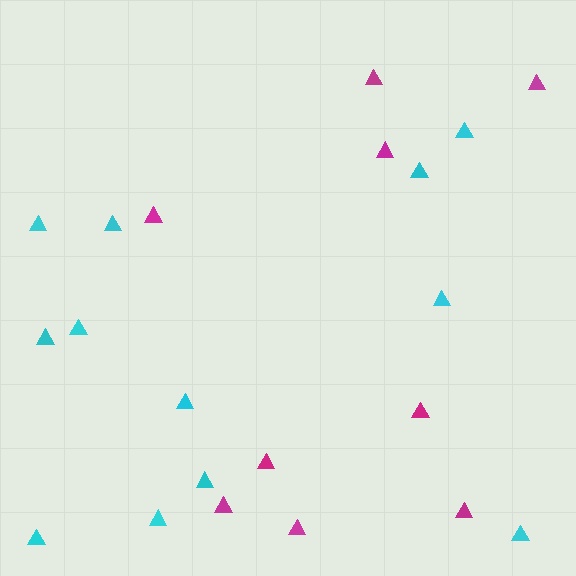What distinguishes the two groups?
There are 2 groups: one group of cyan triangles (12) and one group of magenta triangles (9).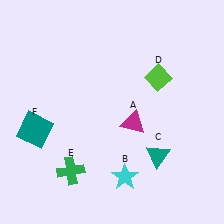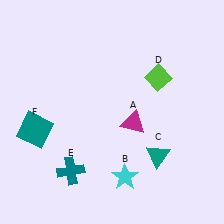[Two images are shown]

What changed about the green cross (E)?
In Image 1, E is green. In Image 2, it changed to teal.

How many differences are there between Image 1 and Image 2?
There is 1 difference between the two images.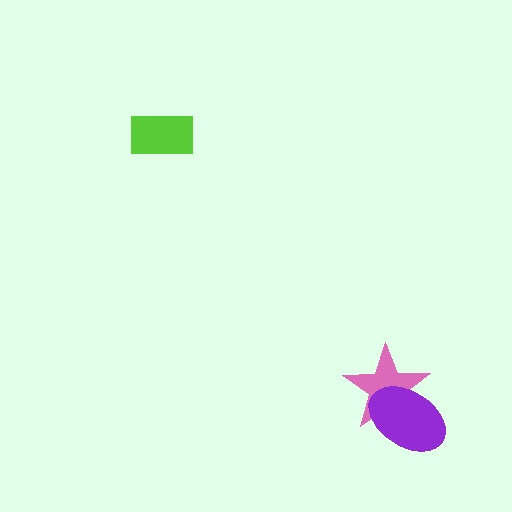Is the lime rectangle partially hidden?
No, no other shape covers it.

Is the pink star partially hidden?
Yes, it is partially covered by another shape.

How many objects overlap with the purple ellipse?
1 object overlaps with the purple ellipse.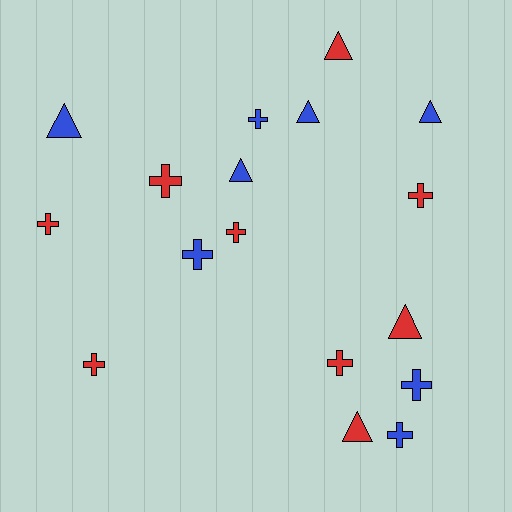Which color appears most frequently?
Red, with 9 objects.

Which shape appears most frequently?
Cross, with 10 objects.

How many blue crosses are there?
There are 4 blue crosses.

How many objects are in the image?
There are 17 objects.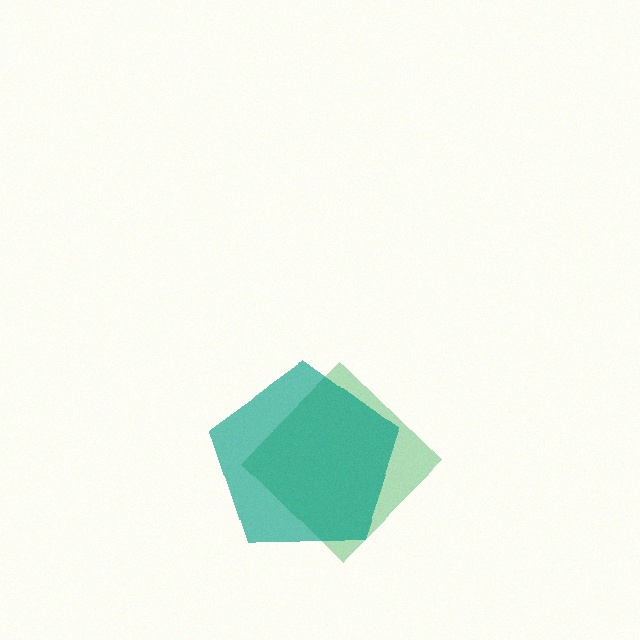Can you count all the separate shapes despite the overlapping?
Yes, there are 2 separate shapes.